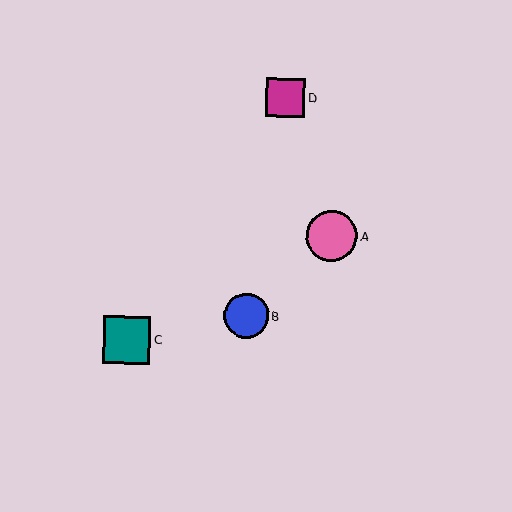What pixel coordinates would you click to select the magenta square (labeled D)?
Click at (285, 98) to select the magenta square D.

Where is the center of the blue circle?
The center of the blue circle is at (246, 316).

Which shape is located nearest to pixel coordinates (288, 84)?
The magenta square (labeled D) at (285, 98) is nearest to that location.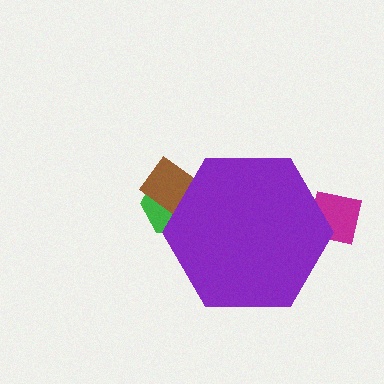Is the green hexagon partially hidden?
Yes, the green hexagon is partially hidden behind the purple hexagon.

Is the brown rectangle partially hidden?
Yes, the brown rectangle is partially hidden behind the purple hexagon.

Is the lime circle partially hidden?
Yes, the lime circle is partially hidden behind the purple hexagon.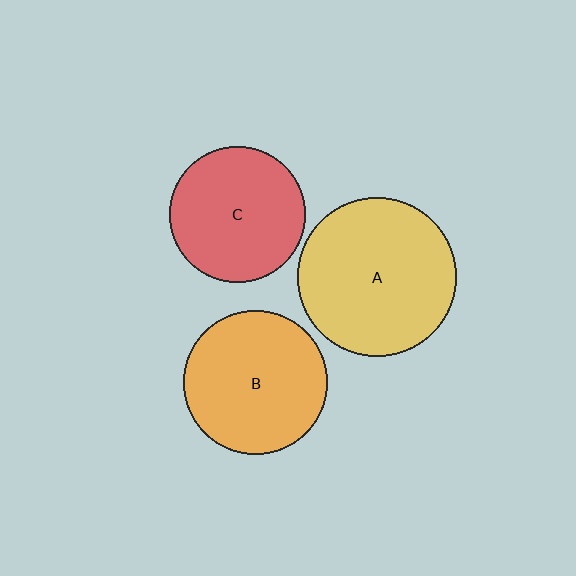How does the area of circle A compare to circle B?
Approximately 1.2 times.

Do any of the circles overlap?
No, none of the circles overlap.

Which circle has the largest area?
Circle A (yellow).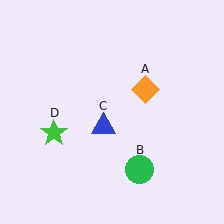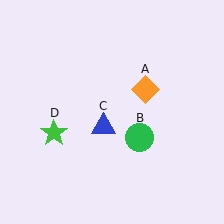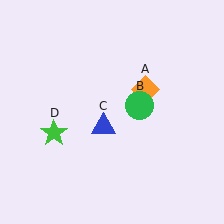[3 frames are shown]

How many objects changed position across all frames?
1 object changed position: green circle (object B).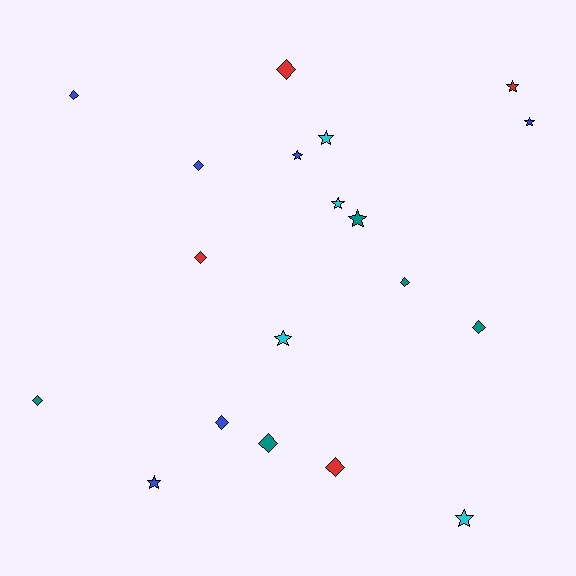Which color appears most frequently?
Blue, with 6 objects.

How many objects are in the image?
There are 19 objects.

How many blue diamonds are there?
There are 3 blue diamonds.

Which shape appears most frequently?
Diamond, with 10 objects.